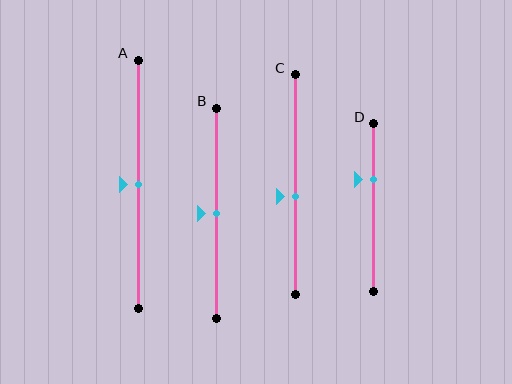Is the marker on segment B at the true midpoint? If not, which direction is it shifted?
Yes, the marker on segment B is at the true midpoint.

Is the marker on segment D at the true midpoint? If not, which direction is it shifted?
No, the marker on segment D is shifted upward by about 17% of the segment length.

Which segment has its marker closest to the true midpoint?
Segment A has its marker closest to the true midpoint.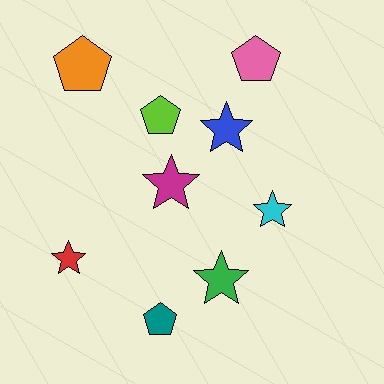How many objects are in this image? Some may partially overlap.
There are 9 objects.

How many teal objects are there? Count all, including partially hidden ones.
There is 1 teal object.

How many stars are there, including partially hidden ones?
There are 5 stars.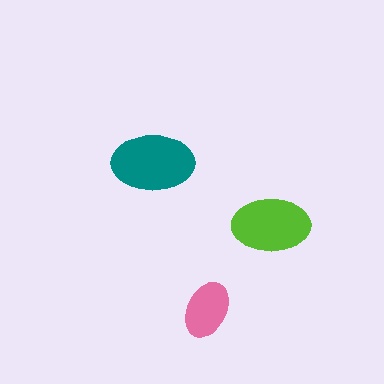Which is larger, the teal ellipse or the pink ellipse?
The teal one.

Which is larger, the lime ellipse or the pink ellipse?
The lime one.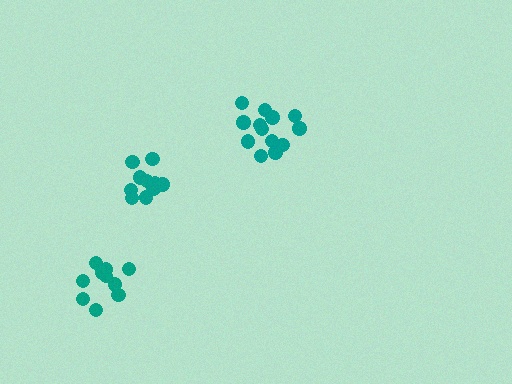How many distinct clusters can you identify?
There are 3 distinct clusters.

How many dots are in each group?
Group 1: 10 dots, Group 2: 10 dots, Group 3: 13 dots (33 total).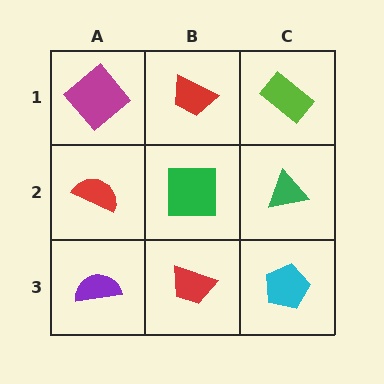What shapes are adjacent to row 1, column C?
A green triangle (row 2, column C), a red trapezoid (row 1, column B).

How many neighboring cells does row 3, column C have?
2.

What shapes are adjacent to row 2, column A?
A magenta diamond (row 1, column A), a purple semicircle (row 3, column A), a green square (row 2, column B).